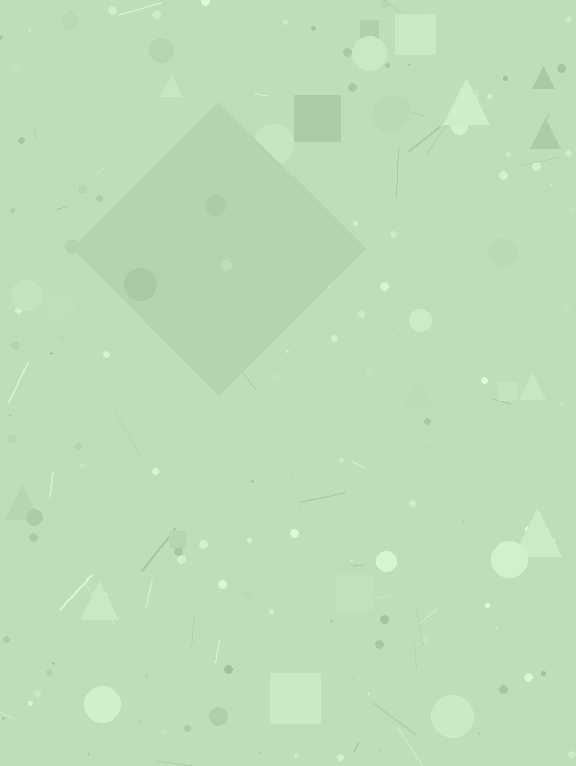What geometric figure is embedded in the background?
A diamond is embedded in the background.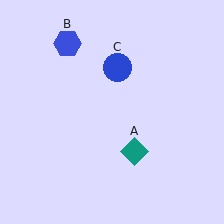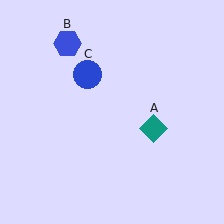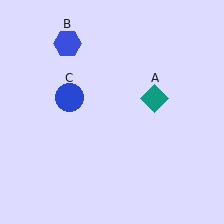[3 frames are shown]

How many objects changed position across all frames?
2 objects changed position: teal diamond (object A), blue circle (object C).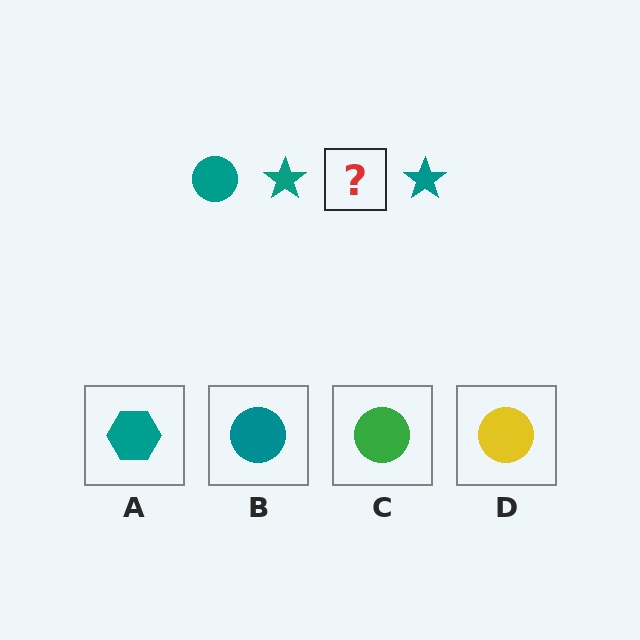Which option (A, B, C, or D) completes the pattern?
B.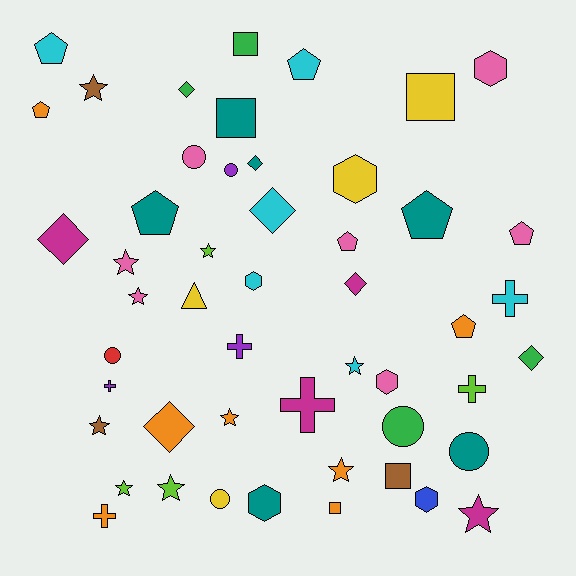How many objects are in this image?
There are 50 objects.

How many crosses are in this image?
There are 6 crosses.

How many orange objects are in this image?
There are 7 orange objects.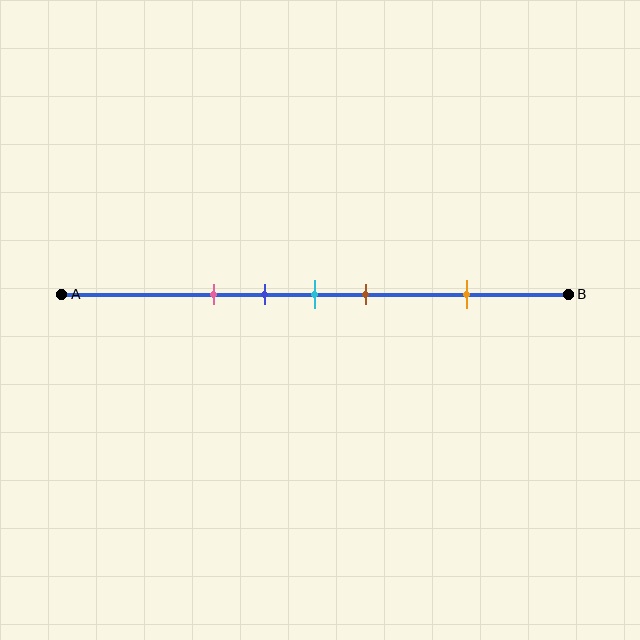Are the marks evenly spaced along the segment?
No, the marks are not evenly spaced.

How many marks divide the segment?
There are 5 marks dividing the segment.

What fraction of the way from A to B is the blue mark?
The blue mark is approximately 40% (0.4) of the way from A to B.